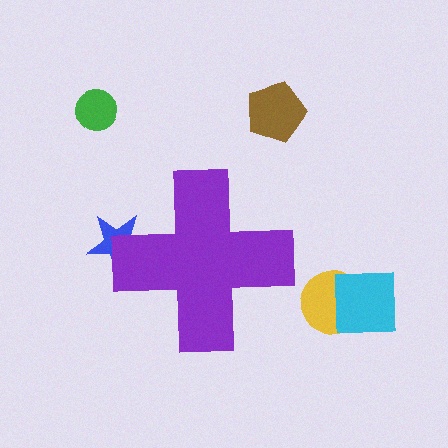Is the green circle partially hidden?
No, the green circle is fully visible.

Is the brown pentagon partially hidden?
No, the brown pentagon is fully visible.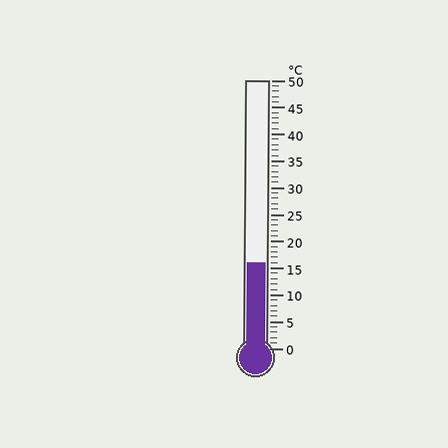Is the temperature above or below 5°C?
The temperature is above 5°C.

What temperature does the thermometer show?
The thermometer shows approximately 16°C.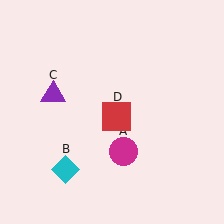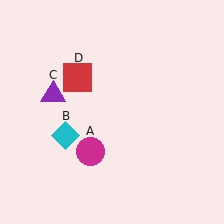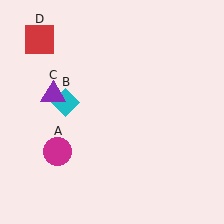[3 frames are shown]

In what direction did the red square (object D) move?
The red square (object D) moved up and to the left.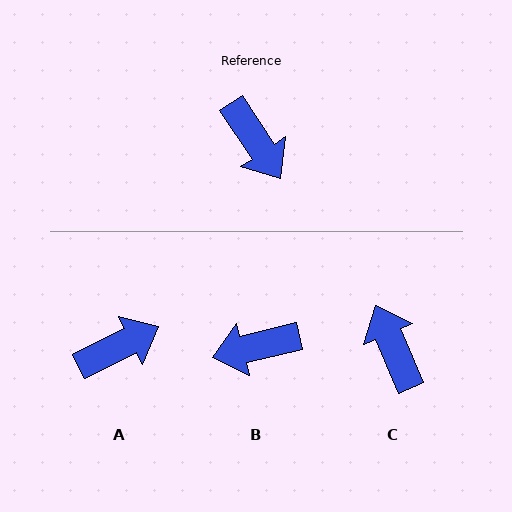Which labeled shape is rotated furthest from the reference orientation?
C, about 169 degrees away.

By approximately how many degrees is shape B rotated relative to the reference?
Approximately 110 degrees clockwise.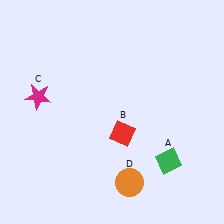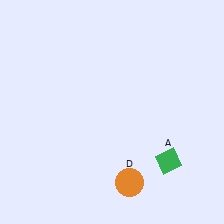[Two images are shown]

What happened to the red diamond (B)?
The red diamond (B) was removed in Image 2. It was in the bottom-right area of Image 1.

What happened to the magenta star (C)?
The magenta star (C) was removed in Image 2. It was in the top-left area of Image 1.